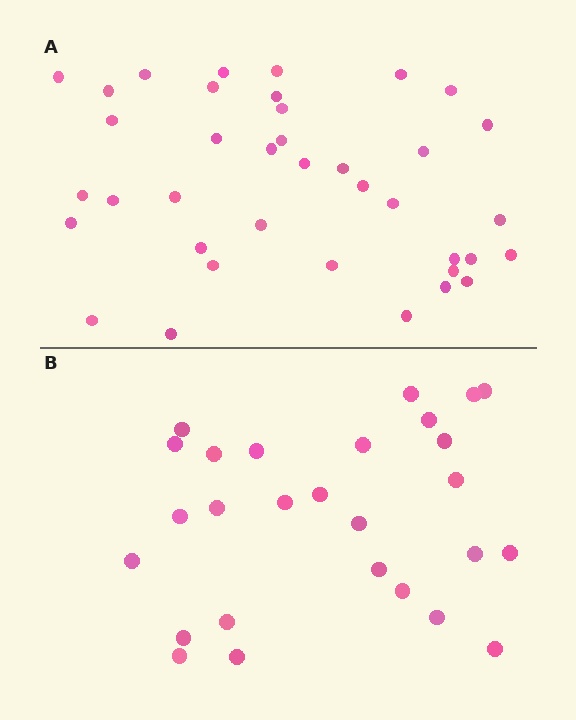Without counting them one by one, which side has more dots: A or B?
Region A (the top region) has more dots.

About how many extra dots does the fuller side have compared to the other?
Region A has roughly 12 or so more dots than region B.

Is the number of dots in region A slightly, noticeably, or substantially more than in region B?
Region A has noticeably more, but not dramatically so. The ratio is roughly 1.4 to 1.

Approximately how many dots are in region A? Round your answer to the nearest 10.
About 40 dots. (The exact count is 38, which rounds to 40.)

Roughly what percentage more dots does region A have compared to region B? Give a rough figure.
About 40% more.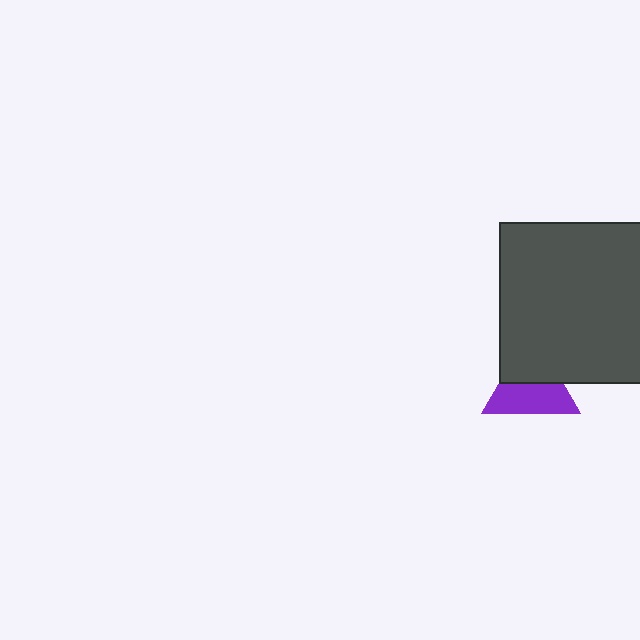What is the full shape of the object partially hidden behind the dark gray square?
The partially hidden object is a purple triangle.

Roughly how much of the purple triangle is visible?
About half of it is visible (roughly 57%).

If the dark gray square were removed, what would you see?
You would see the complete purple triangle.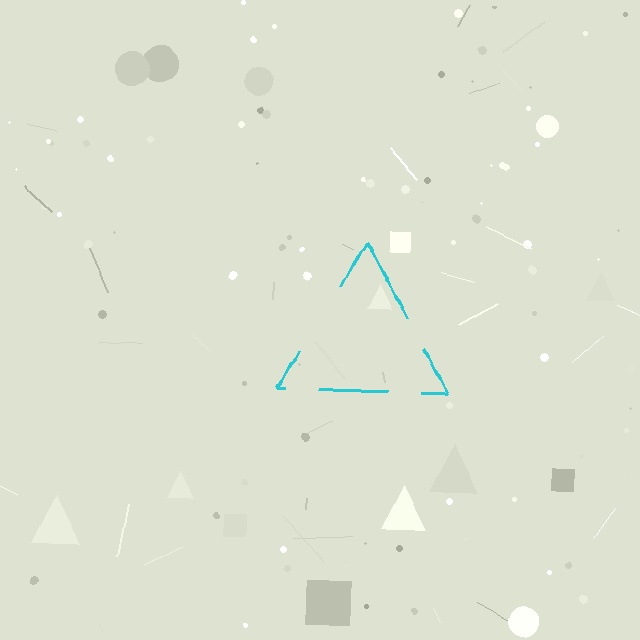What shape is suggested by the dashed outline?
The dashed outline suggests a triangle.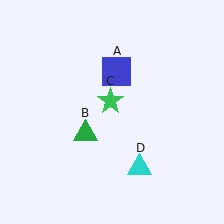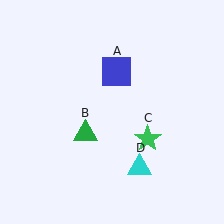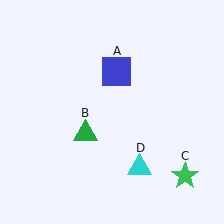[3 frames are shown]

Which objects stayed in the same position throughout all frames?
Blue square (object A) and green triangle (object B) and cyan triangle (object D) remained stationary.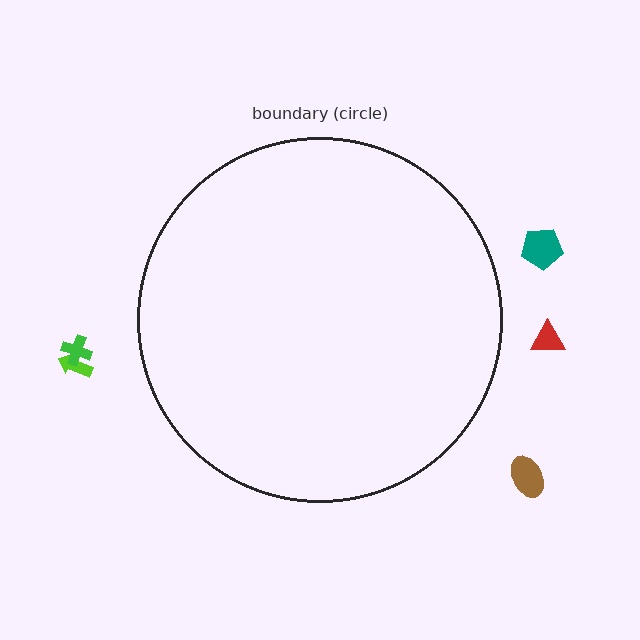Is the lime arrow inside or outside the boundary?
Outside.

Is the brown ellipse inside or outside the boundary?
Outside.